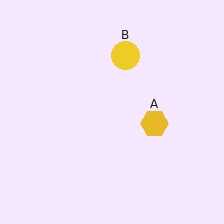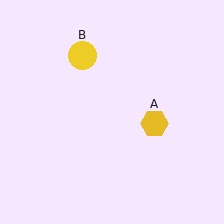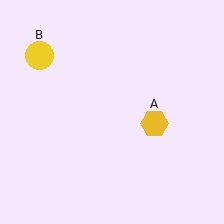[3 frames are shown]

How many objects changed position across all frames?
1 object changed position: yellow circle (object B).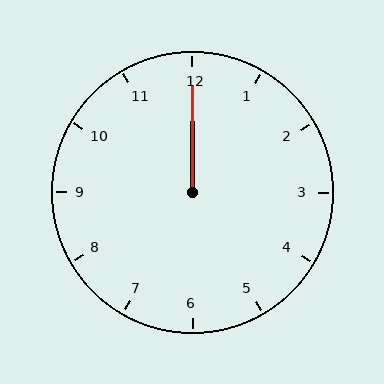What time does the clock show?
12:00.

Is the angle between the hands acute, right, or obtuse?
It is acute.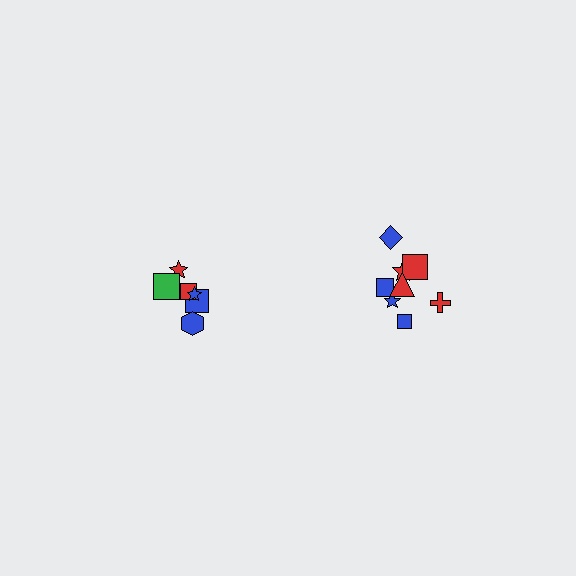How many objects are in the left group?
There are 6 objects.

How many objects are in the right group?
There are 8 objects.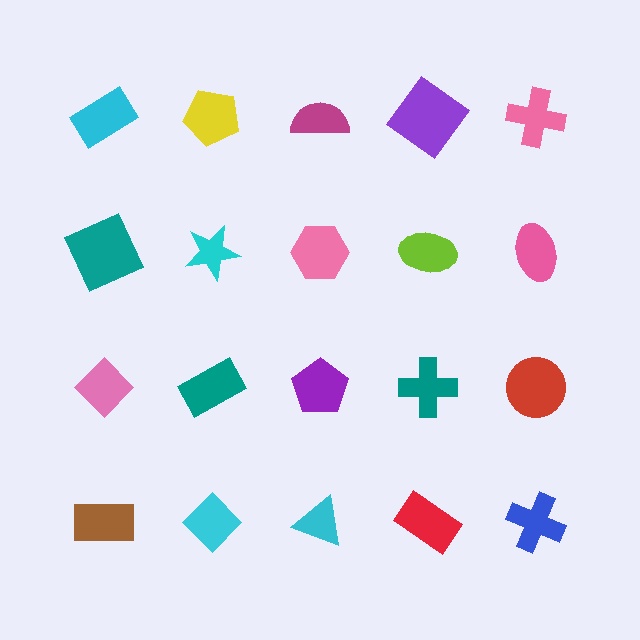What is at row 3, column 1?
A pink diamond.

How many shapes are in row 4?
5 shapes.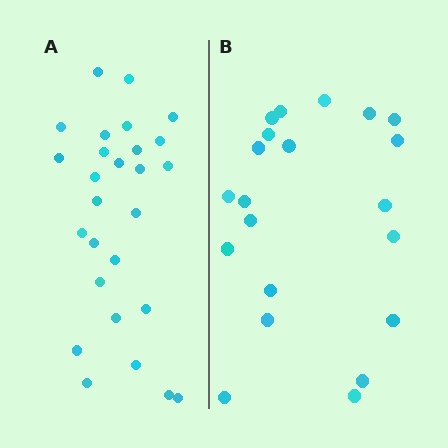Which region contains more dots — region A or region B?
Region A (the left region) has more dots.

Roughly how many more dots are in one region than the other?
Region A has about 6 more dots than region B.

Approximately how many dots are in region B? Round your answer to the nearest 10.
About 20 dots. (The exact count is 21, which rounds to 20.)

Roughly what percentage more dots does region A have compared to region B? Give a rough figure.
About 30% more.